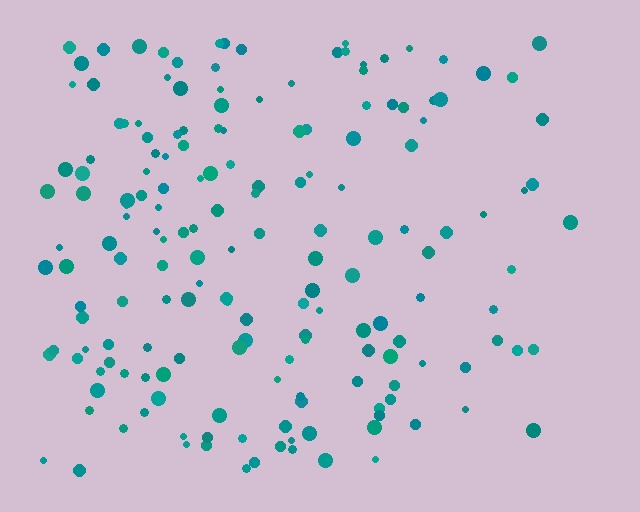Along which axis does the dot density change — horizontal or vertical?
Horizontal.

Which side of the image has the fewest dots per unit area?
The right.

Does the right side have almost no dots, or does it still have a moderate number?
Still a moderate number, just noticeably fewer than the left.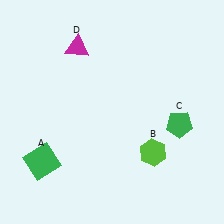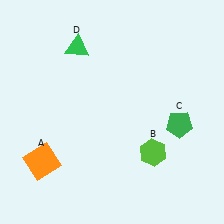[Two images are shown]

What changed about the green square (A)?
In Image 1, A is green. In Image 2, it changed to orange.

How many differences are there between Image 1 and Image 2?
There are 2 differences between the two images.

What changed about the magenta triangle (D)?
In Image 1, D is magenta. In Image 2, it changed to green.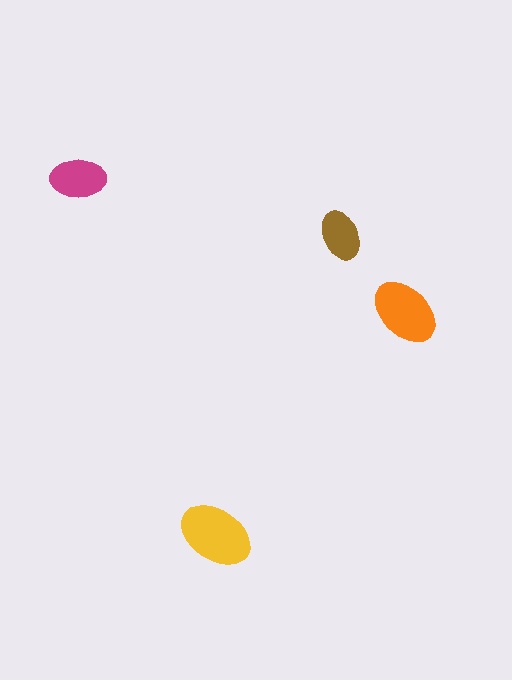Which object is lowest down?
The yellow ellipse is bottommost.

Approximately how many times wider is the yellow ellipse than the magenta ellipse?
About 1.5 times wider.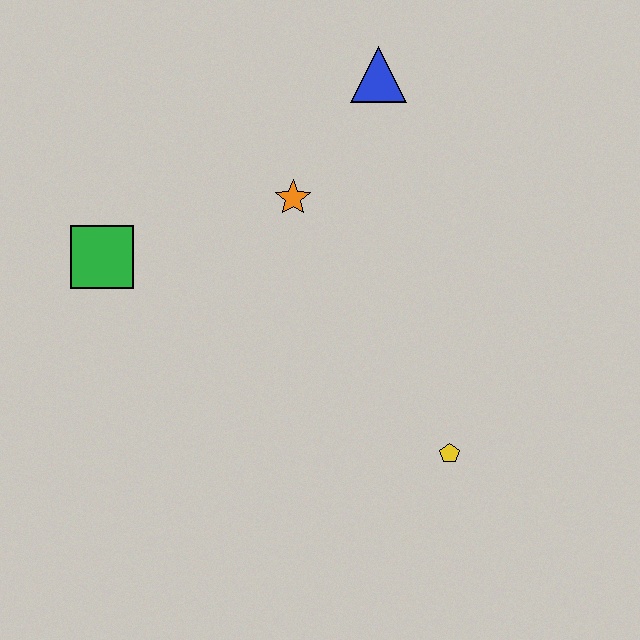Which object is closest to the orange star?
The blue triangle is closest to the orange star.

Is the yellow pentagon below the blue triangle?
Yes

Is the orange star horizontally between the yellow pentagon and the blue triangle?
No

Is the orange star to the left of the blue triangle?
Yes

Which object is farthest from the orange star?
The yellow pentagon is farthest from the orange star.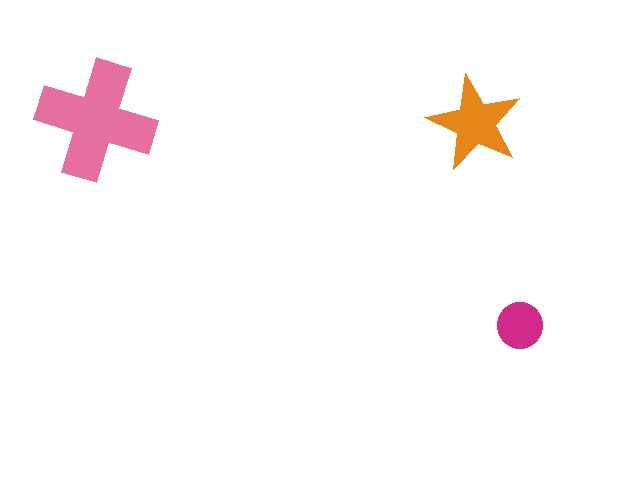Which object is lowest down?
The magenta circle is bottommost.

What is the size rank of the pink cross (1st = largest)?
1st.